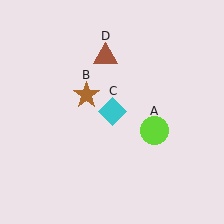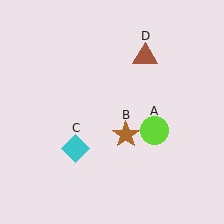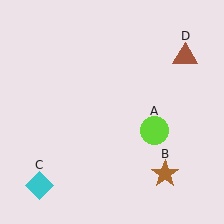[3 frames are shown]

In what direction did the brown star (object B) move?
The brown star (object B) moved down and to the right.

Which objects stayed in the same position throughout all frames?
Lime circle (object A) remained stationary.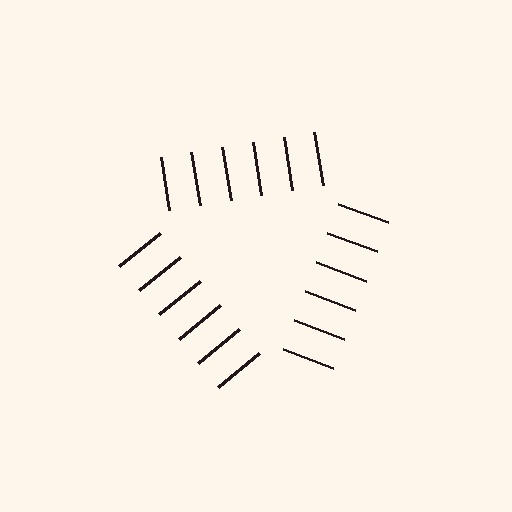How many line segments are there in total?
18 — 6 along each of the 3 edges.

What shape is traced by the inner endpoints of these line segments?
An illusory triangle — the line segments terminate on its edges but no continuous stroke is drawn.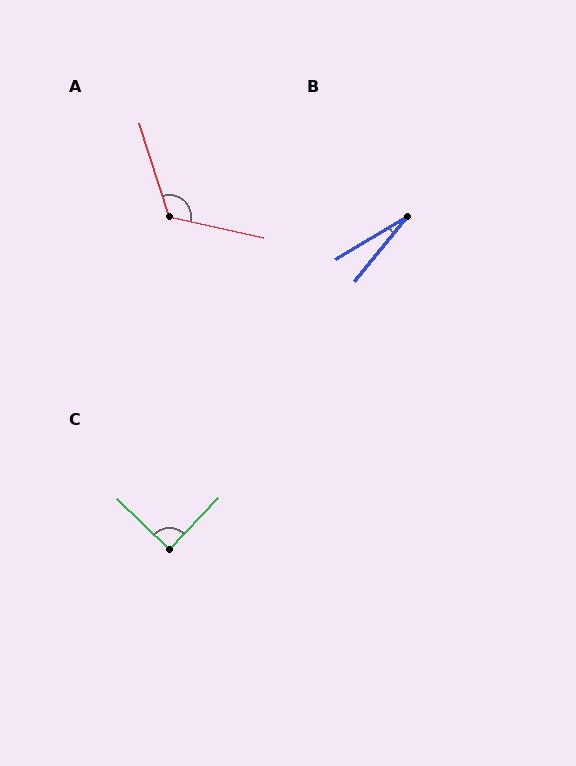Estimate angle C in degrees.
Approximately 89 degrees.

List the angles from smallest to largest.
B (20°), C (89°), A (120°).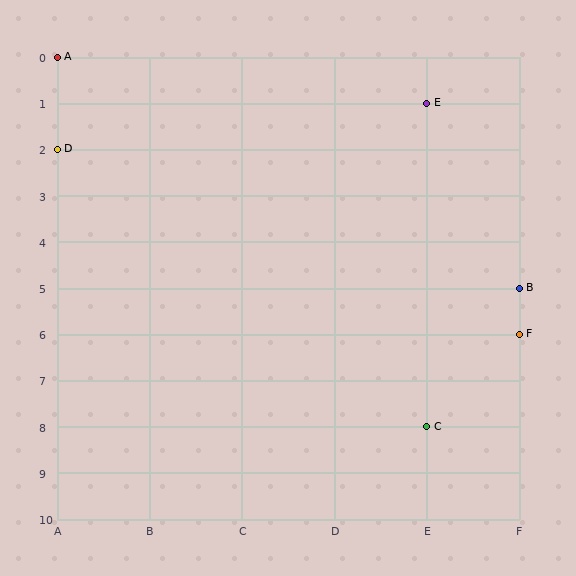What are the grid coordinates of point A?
Point A is at grid coordinates (A, 0).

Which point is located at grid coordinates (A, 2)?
Point D is at (A, 2).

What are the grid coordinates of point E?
Point E is at grid coordinates (E, 1).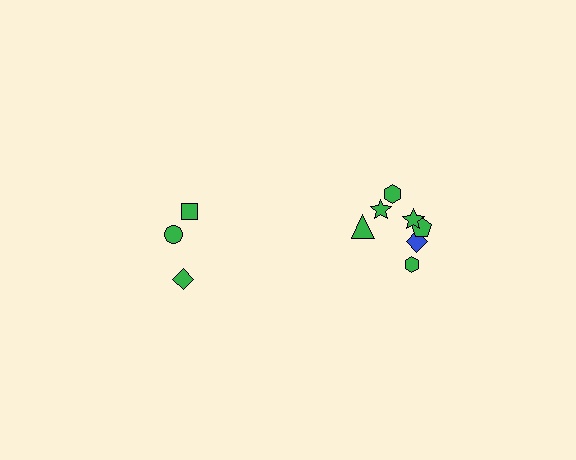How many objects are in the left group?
There are 3 objects.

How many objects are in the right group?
There are 7 objects.